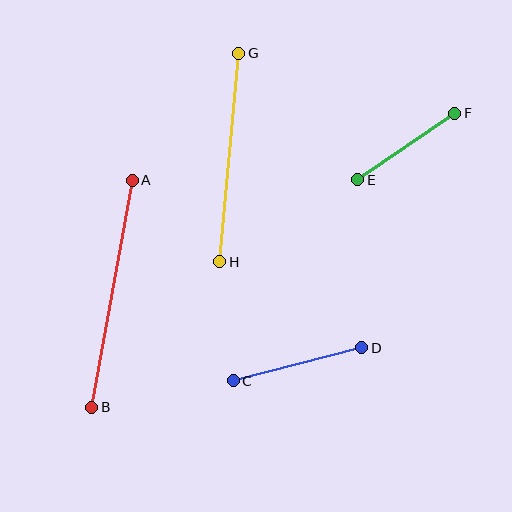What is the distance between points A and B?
The distance is approximately 230 pixels.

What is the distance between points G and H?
The distance is approximately 209 pixels.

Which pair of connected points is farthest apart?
Points A and B are farthest apart.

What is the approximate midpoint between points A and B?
The midpoint is at approximately (112, 294) pixels.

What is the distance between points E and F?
The distance is approximately 118 pixels.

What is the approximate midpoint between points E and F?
The midpoint is at approximately (406, 146) pixels.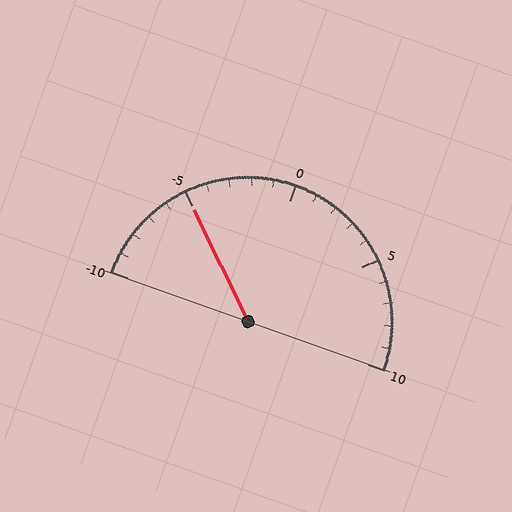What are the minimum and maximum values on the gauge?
The gauge ranges from -10 to 10.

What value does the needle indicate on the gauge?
The needle indicates approximately -5.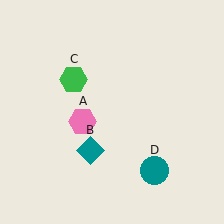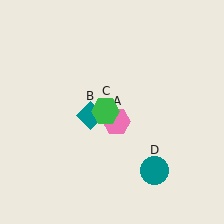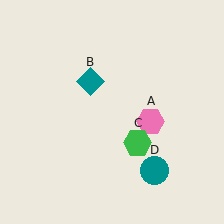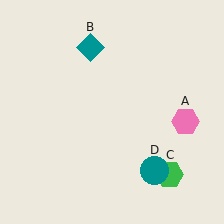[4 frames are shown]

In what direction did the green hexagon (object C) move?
The green hexagon (object C) moved down and to the right.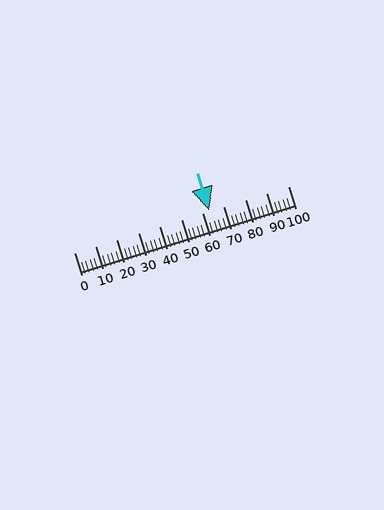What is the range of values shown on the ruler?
The ruler shows values from 0 to 100.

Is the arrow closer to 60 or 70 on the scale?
The arrow is closer to 60.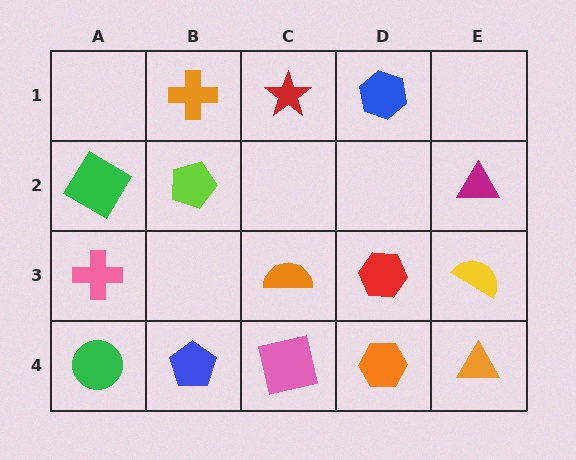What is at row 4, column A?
A green circle.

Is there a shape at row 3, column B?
No, that cell is empty.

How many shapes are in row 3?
4 shapes.